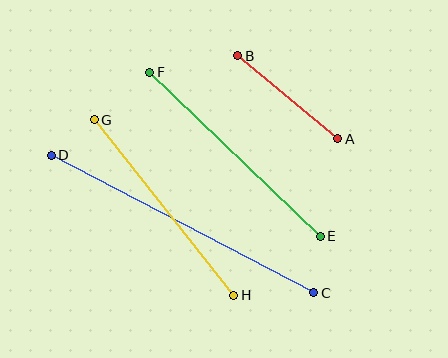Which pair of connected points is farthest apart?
Points C and D are farthest apart.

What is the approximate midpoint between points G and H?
The midpoint is at approximately (164, 207) pixels.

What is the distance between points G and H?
The distance is approximately 224 pixels.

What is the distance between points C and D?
The distance is approximately 296 pixels.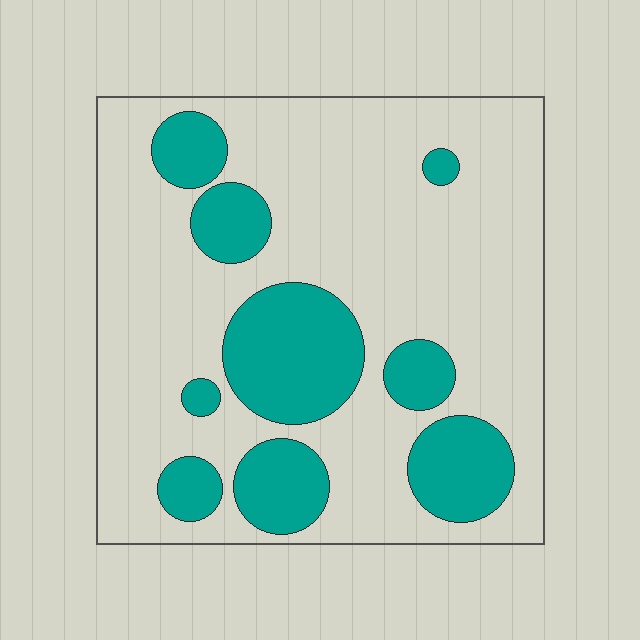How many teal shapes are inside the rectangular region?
9.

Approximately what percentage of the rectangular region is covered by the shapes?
Approximately 25%.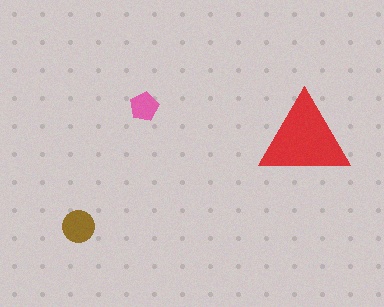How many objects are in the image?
There are 3 objects in the image.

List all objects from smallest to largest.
The pink pentagon, the brown circle, the red triangle.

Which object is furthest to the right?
The red triangle is rightmost.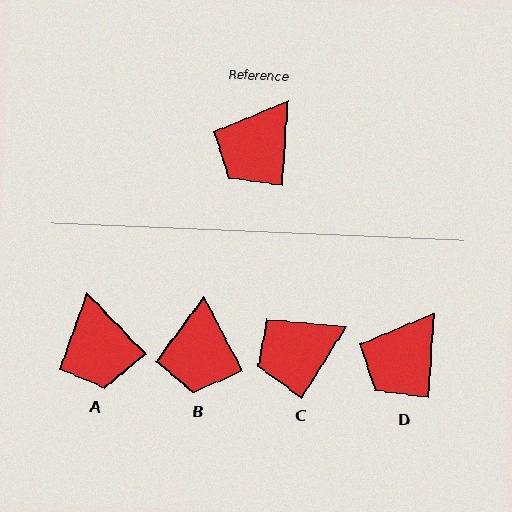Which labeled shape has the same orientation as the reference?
D.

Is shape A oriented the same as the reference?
No, it is off by about 48 degrees.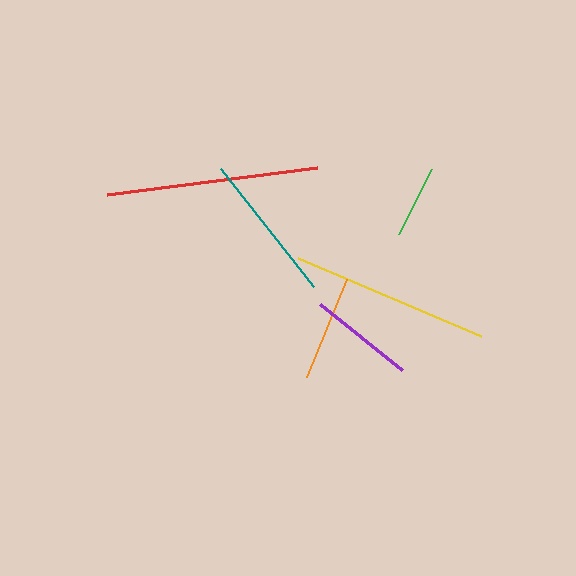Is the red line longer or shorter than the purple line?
The red line is longer than the purple line.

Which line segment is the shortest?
The green line is the shortest at approximately 72 pixels.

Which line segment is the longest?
The red line is the longest at approximately 212 pixels.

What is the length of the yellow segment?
The yellow segment is approximately 199 pixels long.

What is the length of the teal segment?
The teal segment is approximately 151 pixels long.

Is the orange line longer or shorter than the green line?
The orange line is longer than the green line.